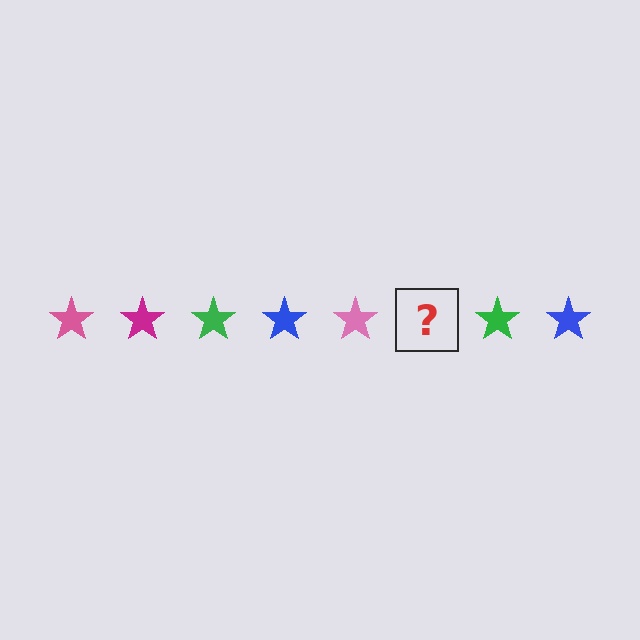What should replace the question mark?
The question mark should be replaced with a magenta star.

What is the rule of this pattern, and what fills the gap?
The rule is that the pattern cycles through pink, magenta, green, blue stars. The gap should be filled with a magenta star.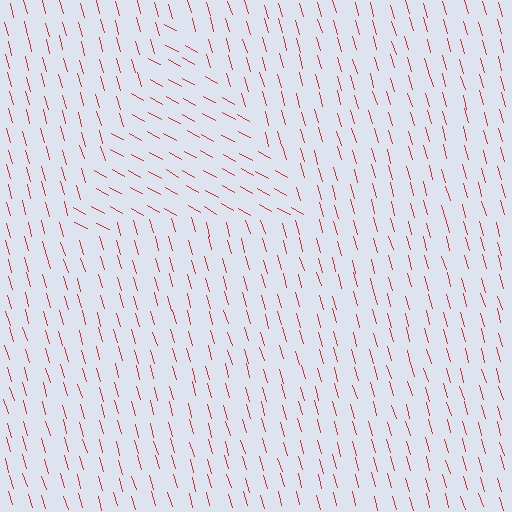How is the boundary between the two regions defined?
The boundary is defined purely by a change in line orientation (approximately 45 degrees difference). All lines are the same color and thickness.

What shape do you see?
I see a triangle.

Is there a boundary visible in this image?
Yes, there is a texture boundary formed by a change in line orientation.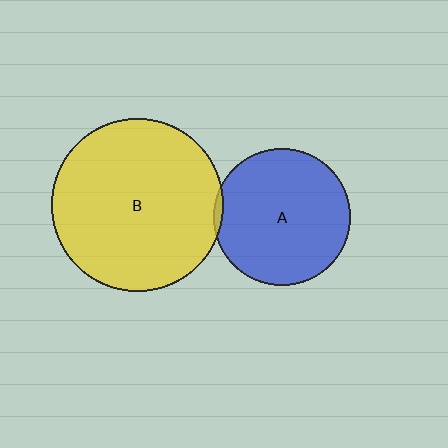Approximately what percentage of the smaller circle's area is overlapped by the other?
Approximately 5%.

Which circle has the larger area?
Circle B (yellow).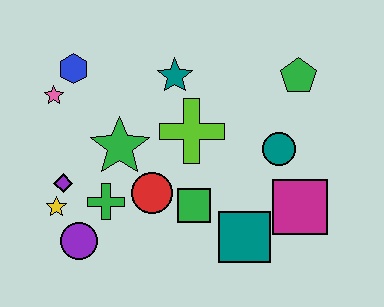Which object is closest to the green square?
The red circle is closest to the green square.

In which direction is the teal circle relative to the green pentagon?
The teal circle is below the green pentagon.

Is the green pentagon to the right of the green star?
Yes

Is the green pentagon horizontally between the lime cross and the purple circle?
No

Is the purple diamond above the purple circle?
Yes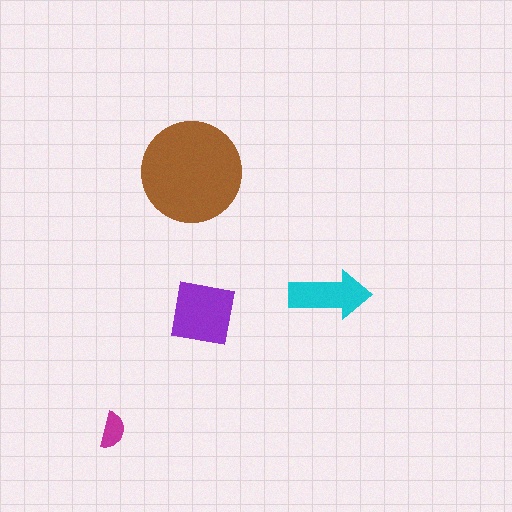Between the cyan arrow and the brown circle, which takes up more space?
The brown circle.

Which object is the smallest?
The magenta semicircle.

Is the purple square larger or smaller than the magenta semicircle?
Larger.